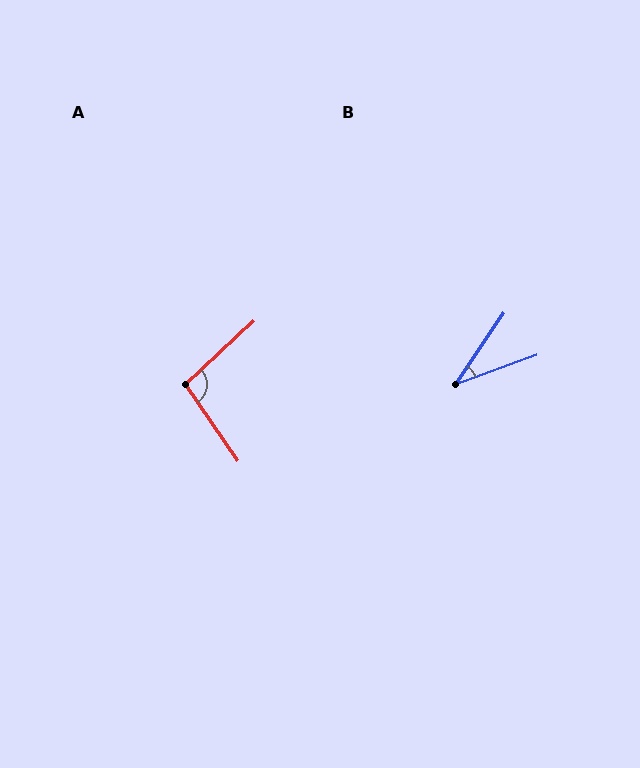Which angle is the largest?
A, at approximately 99 degrees.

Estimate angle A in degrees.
Approximately 99 degrees.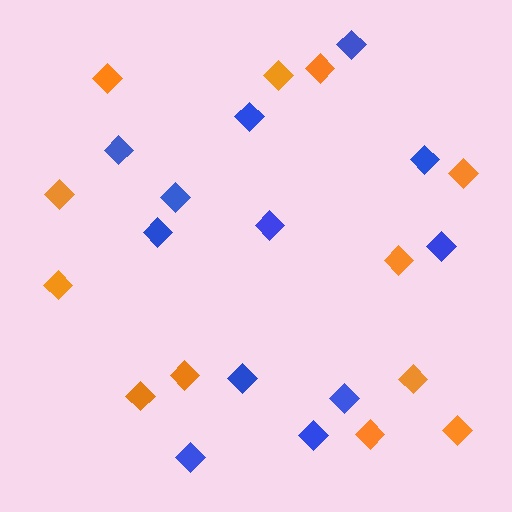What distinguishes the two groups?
There are 2 groups: one group of blue diamonds (12) and one group of orange diamonds (12).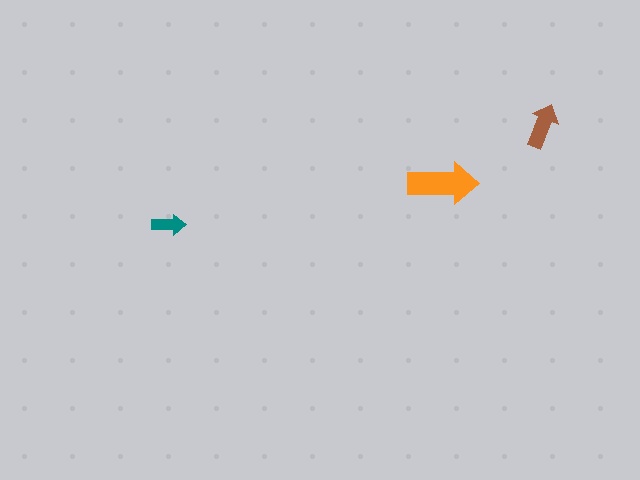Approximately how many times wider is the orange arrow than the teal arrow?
About 2 times wider.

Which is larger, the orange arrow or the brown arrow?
The orange one.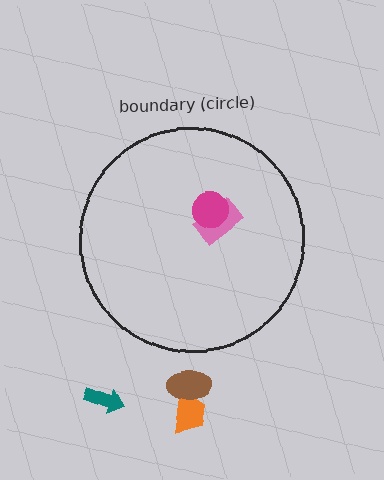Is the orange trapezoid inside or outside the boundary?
Outside.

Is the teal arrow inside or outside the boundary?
Outside.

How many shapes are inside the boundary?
2 inside, 3 outside.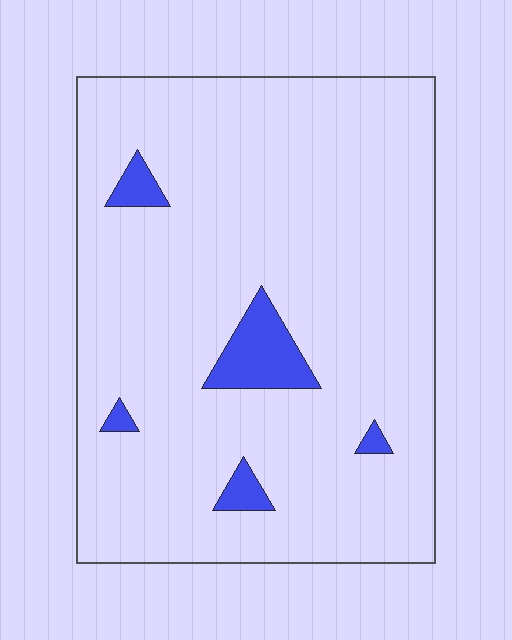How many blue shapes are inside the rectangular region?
5.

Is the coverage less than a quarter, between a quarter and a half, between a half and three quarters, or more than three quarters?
Less than a quarter.